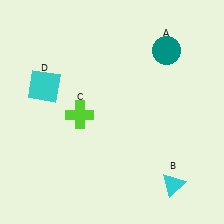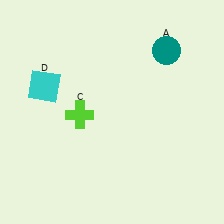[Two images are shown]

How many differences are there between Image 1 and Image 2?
There is 1 difference between the two images.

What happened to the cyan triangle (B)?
The cyan triangle (B) was removed in Image 2. It was in the bottom-right area of Image 1.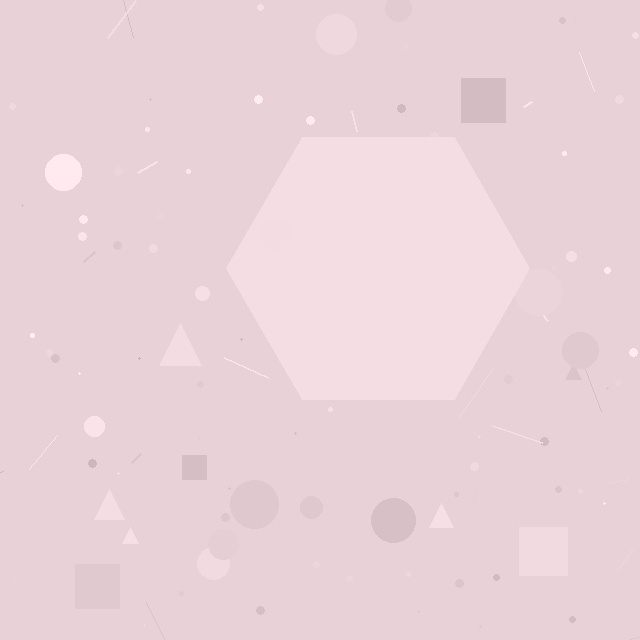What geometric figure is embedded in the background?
A hexagon is embedded in the background.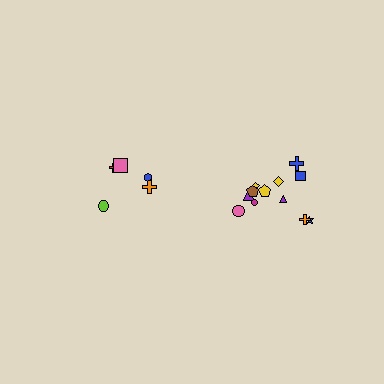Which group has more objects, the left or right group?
The right group.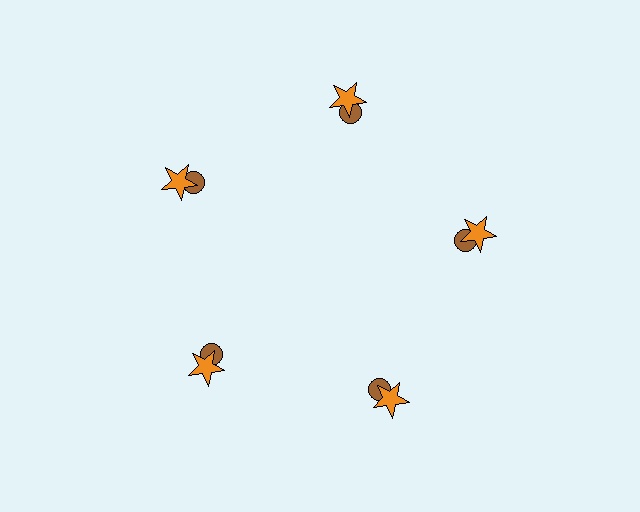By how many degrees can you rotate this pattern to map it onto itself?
The pattern maps onto itself every 72 degrees of rotation.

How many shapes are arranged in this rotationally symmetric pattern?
There are 10 shapes, arranged in 5 groups of 2.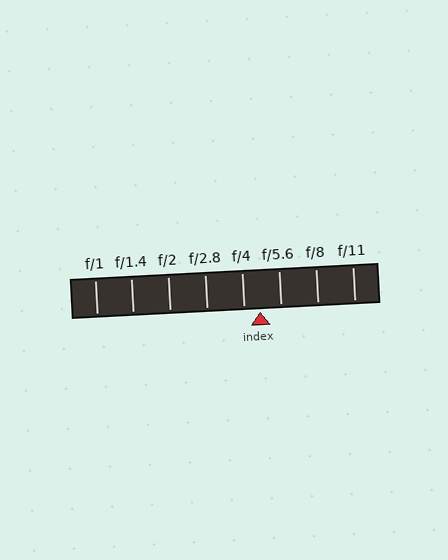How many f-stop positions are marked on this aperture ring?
There are 8 f-stop positions marked.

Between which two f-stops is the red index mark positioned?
The index mark is between f/4 and f/5.6.